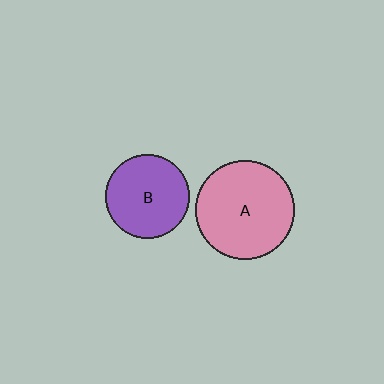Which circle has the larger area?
Circle A (pink).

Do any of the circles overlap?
No, none of the circles overlap.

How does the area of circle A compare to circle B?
Approximately 1.4 times.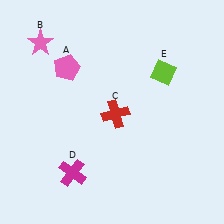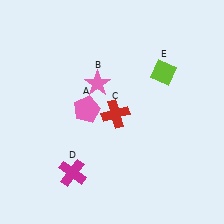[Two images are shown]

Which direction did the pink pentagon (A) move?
The pink pentagon (A) moved down.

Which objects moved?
The objects that moved are: the pink pentagon (A), the pink star (B).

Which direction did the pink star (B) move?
The pink star (B) moved right.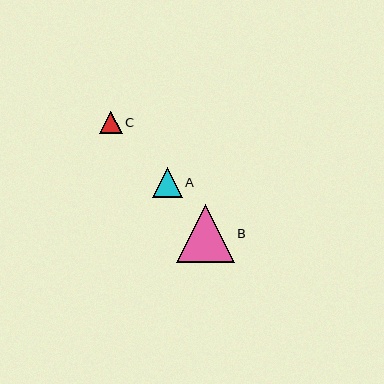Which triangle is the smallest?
Triangle C is the smallest with a size of approximately 23 pixels.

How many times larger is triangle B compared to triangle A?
Triangle B is approximately 1.9 times the size of triangle A.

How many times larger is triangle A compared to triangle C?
Triangle A is approximately 1.3 times the size of triangle C.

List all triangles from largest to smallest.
From largest to smallest: B, A, C.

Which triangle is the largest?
Triangle B is the largest with a size of approximately 57 pixels.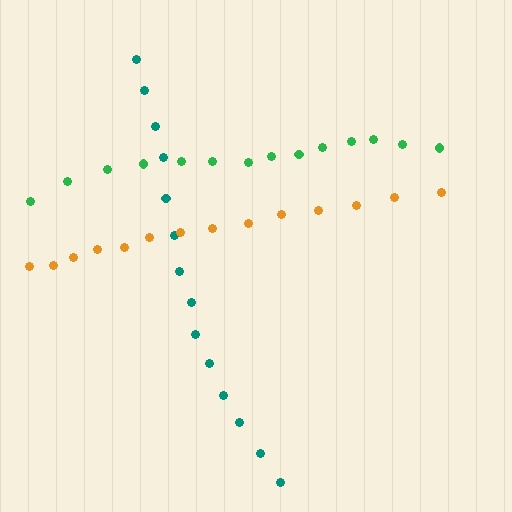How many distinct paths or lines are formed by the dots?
There are 3 distinct paths.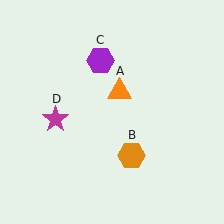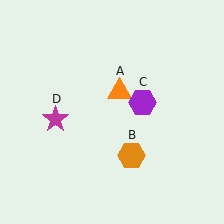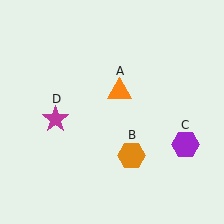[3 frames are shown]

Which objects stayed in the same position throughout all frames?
Orange triangle (object A) and orange hexagon (object B) and magenta star (object D) remained stationary.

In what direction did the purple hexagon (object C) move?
The purple hexagon (object C) moved down and to the right.